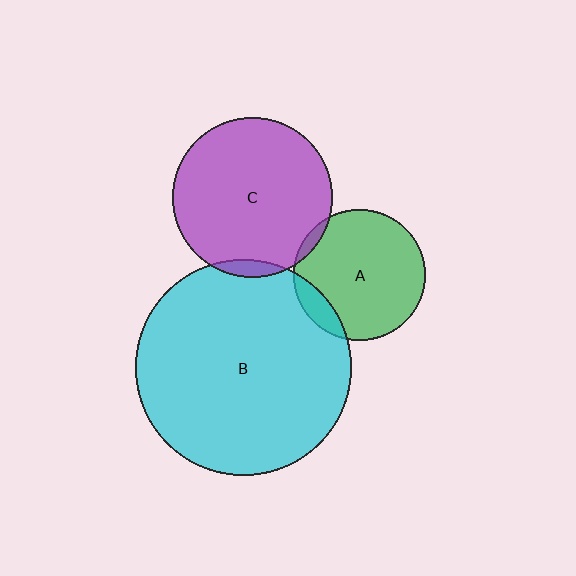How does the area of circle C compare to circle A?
Approximately 1.5 times.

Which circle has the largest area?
Circle B (cyan).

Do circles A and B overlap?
Yes.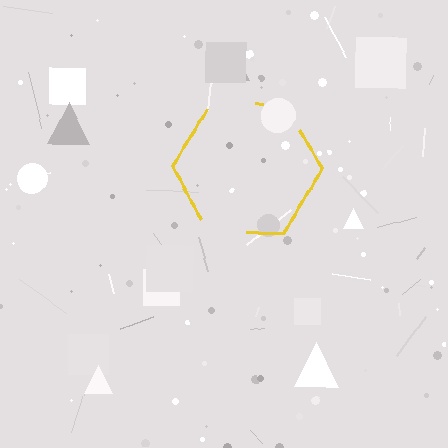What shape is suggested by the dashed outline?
The dashed outline suggests a hexagon.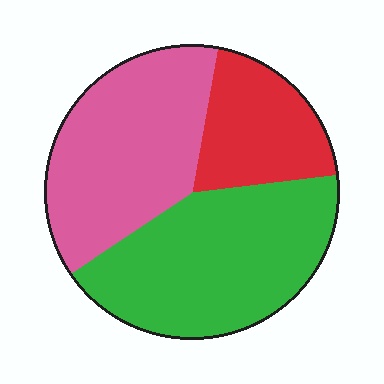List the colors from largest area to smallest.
From largest to smallest: green, pink, red.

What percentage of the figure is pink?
Pink covers 37% of the figure.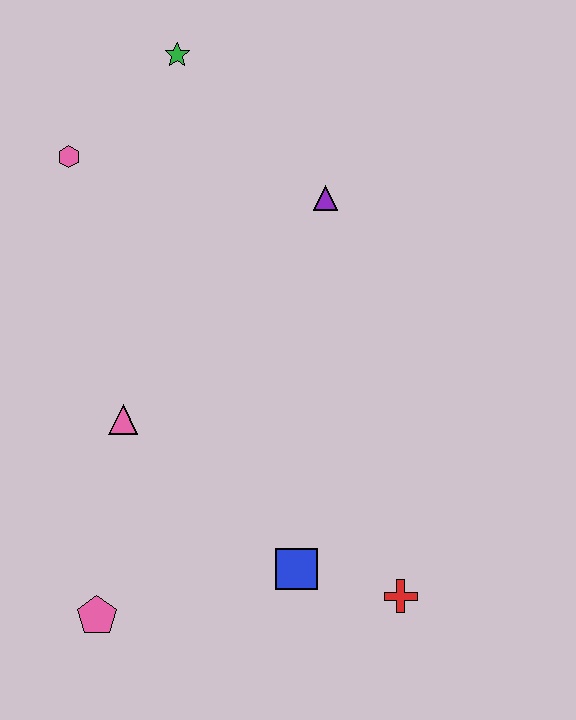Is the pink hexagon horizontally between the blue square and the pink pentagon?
No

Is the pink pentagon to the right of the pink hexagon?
Yes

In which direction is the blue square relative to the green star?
The blue square is below the green star.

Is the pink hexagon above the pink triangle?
Yes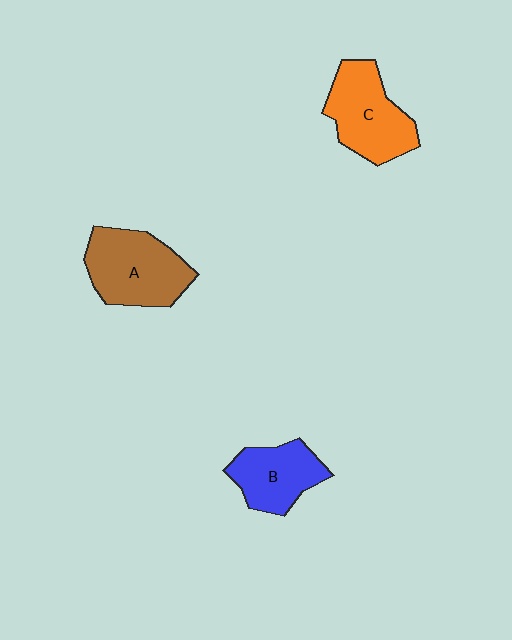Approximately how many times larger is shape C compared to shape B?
Approximately 1.2 times.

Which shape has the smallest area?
Shape B (blue).